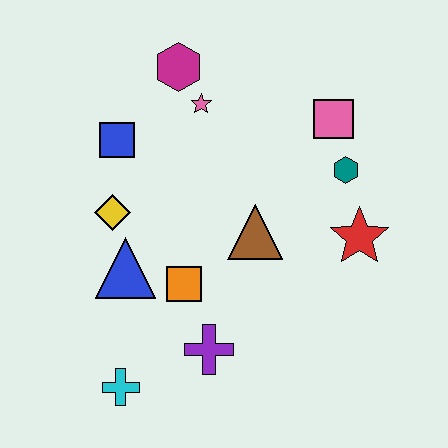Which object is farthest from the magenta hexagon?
The cyan cross is farthest from the magenta hexagon.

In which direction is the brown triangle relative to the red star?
The brown triangle is to the left of the red star.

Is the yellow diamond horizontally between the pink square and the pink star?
No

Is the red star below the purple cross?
No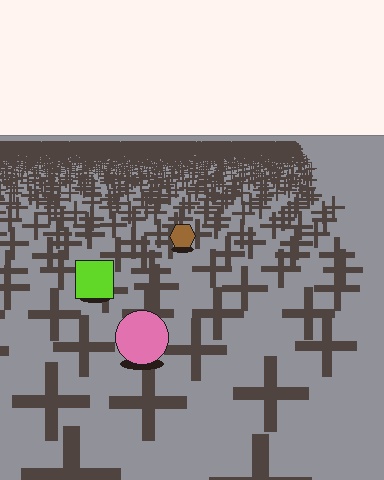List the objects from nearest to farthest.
From nearest to farthest: the pink circle, the lime square, the brown hexagon.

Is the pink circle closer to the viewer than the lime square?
Yes. The pink circle is closer — you can tell from the texture gradient: the ground texture is coarser near it.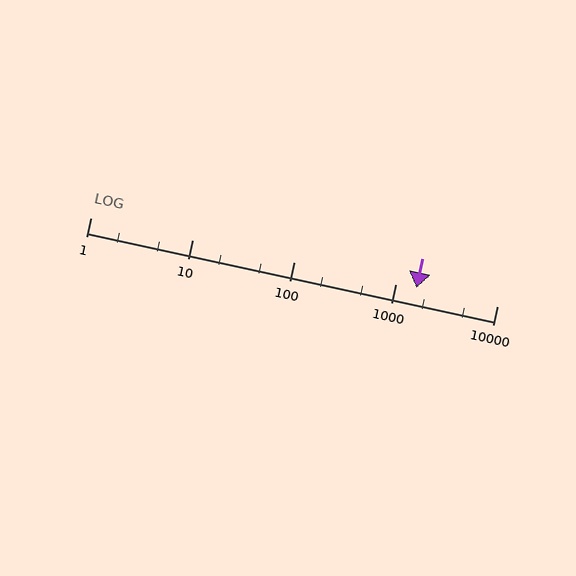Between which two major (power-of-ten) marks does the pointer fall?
The pointer is between 1000 and 10000.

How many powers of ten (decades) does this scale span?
The scale spans 4 decades, from 1 to 10000.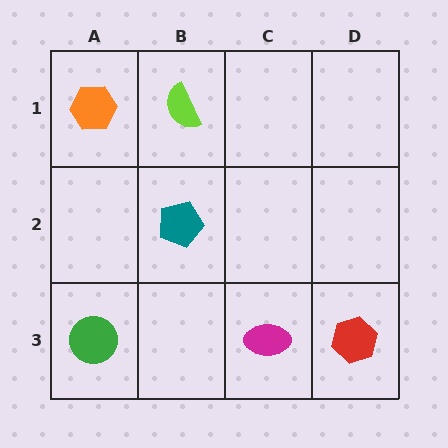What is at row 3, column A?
A green circle.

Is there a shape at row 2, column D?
No, that cell is empty.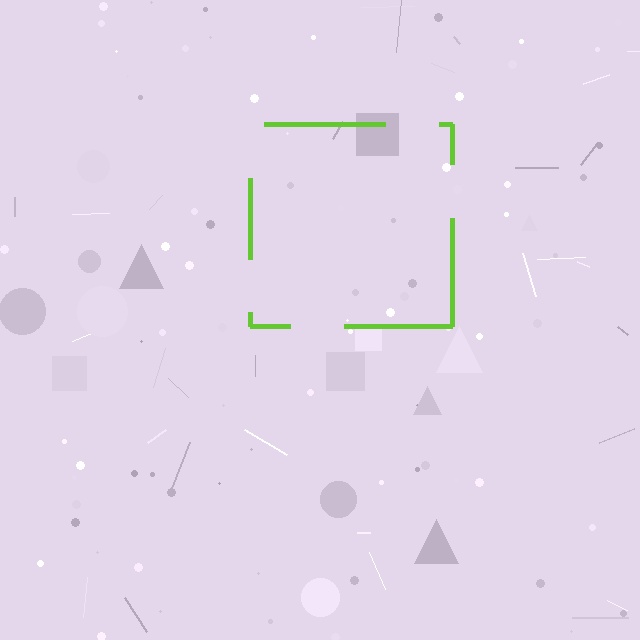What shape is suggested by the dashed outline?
The dashed outline suggests a square.